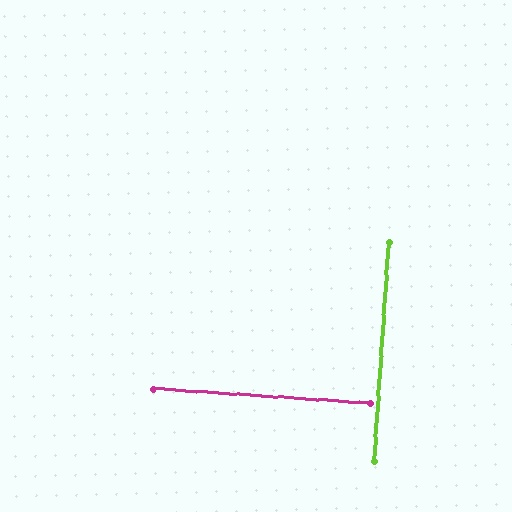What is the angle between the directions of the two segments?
Approximately 90 degrees.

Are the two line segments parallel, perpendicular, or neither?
Perpendicular — they meet at approximately 90°.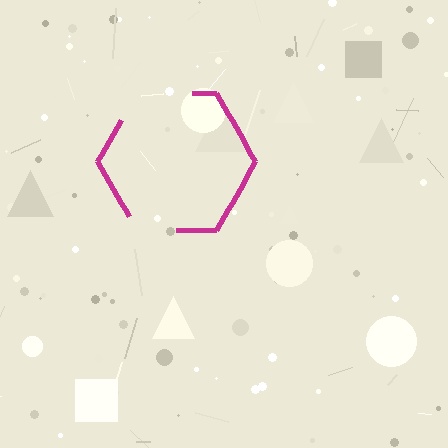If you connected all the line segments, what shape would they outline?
They would outline a hexagon.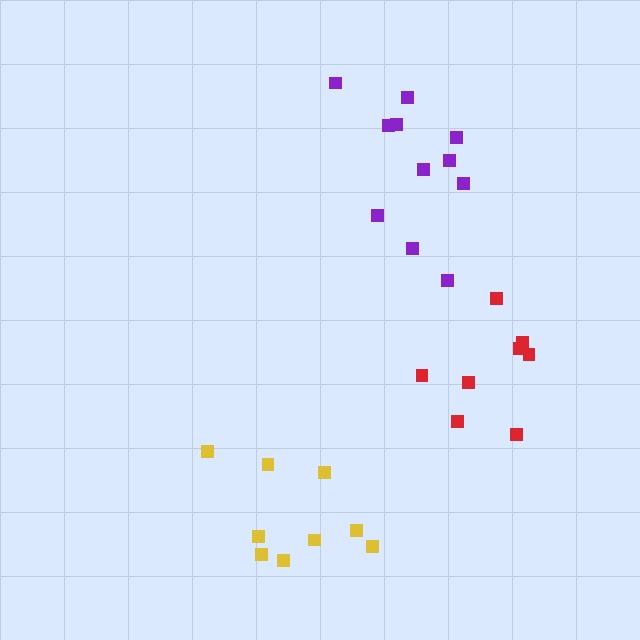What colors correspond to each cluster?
The clusters are colored: yellow, red, purple.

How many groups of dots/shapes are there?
There are 3 groups.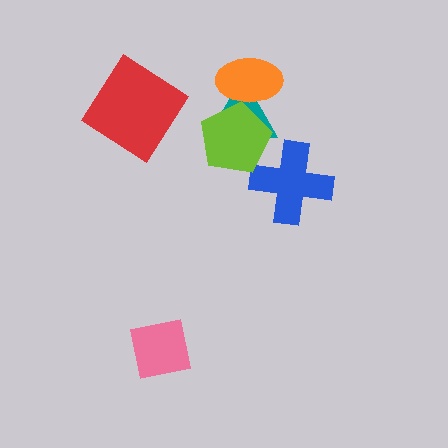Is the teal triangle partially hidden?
Yes, it is partially covered by another shape.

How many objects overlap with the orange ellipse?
2 objects overlap with the orange ellipse.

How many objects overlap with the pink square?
0 objects overlap with the pink square.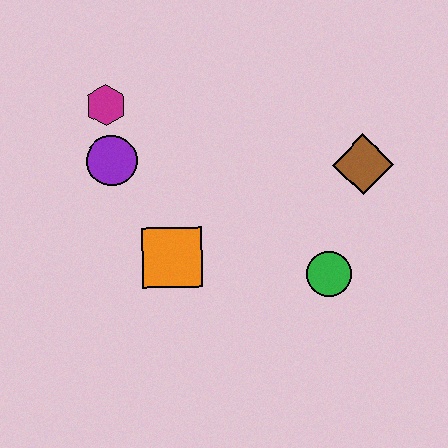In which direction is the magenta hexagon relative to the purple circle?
The magenta hexagon is above the purple circle.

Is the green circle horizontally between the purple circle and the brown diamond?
Yes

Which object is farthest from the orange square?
The brown diamond is farthest from the orange square.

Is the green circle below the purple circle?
Yes